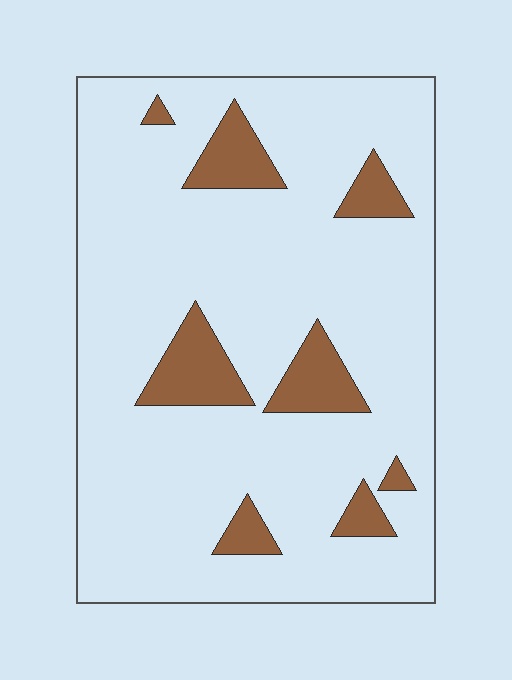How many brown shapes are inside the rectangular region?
8.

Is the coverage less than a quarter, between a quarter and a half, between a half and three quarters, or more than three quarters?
Less than a quarter.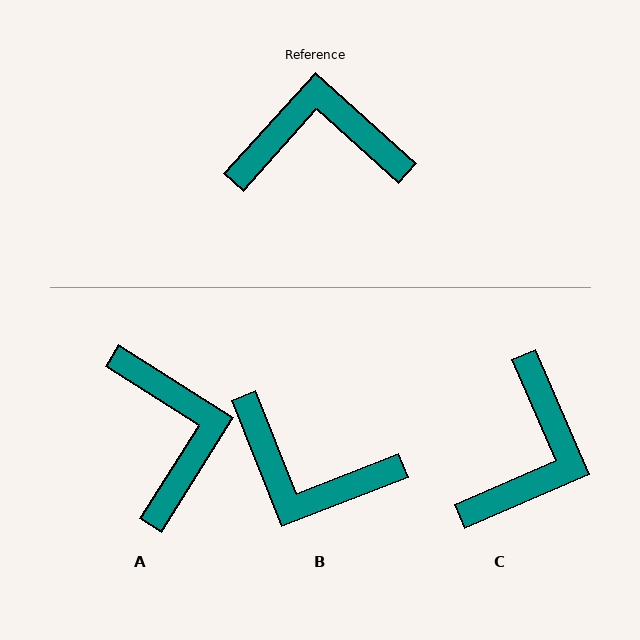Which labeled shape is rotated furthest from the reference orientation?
B, about 154 degrees away.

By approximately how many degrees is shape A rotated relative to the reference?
Approximately 80 degrees clockwise.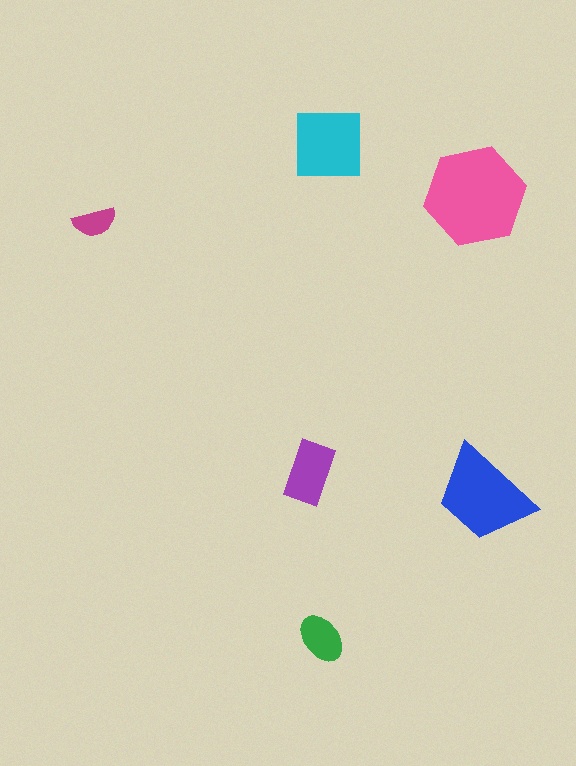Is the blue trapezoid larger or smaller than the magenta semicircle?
Larger.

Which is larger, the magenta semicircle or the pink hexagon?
The pink hexagon.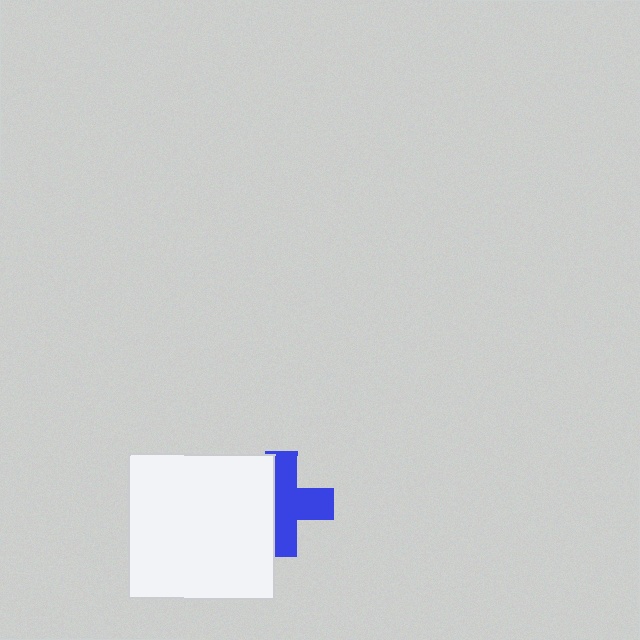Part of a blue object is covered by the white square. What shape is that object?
It is a cross.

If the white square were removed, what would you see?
You would see the complete blue cross.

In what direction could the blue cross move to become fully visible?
The blue cross could move right. That would shift it out from behind the white square entirely.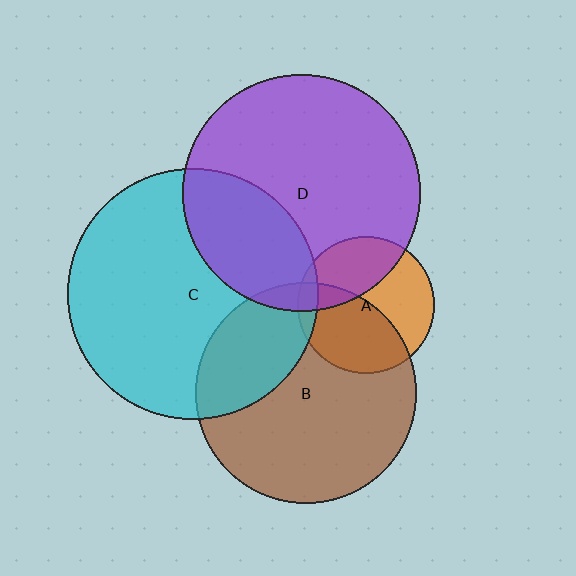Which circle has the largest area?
Circle C (cyan).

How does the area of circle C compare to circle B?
Approximately 1.3 times.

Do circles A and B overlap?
Yes.